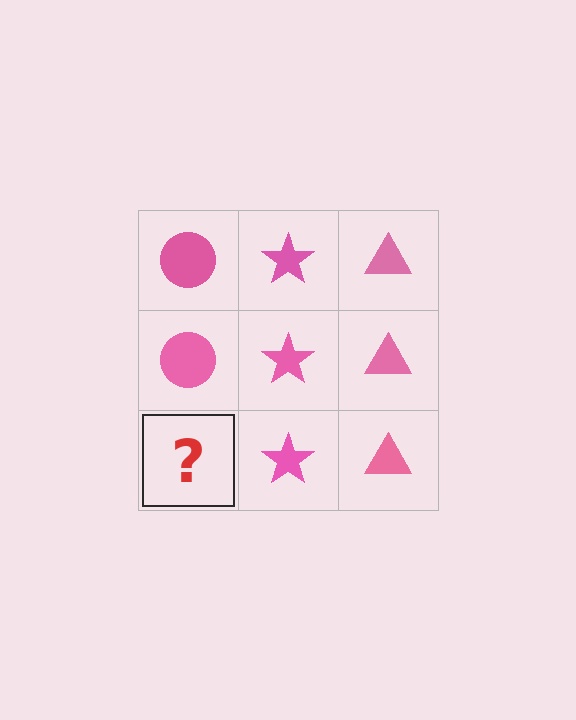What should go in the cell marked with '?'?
The missing cell should contain a pink circle.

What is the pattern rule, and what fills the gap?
The rule is that each column has a consistent shape. The gap should be filled with a pink circle.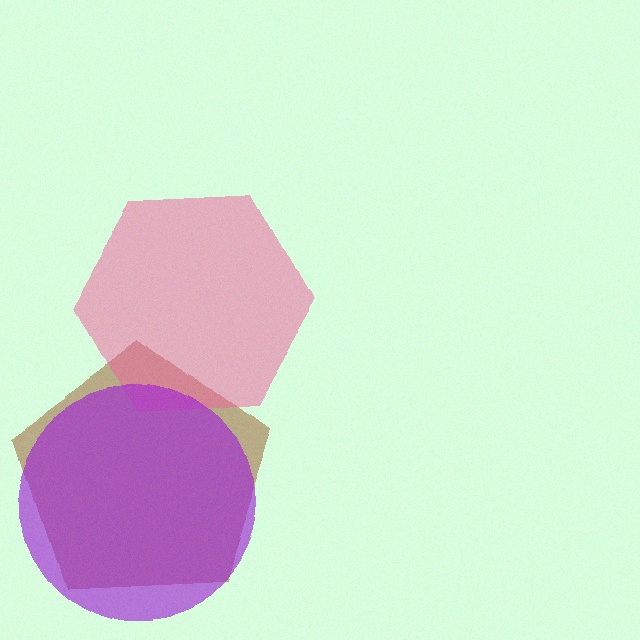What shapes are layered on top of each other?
The layered shapes are: a brown pentagon, a pink hexagon, a purple circle.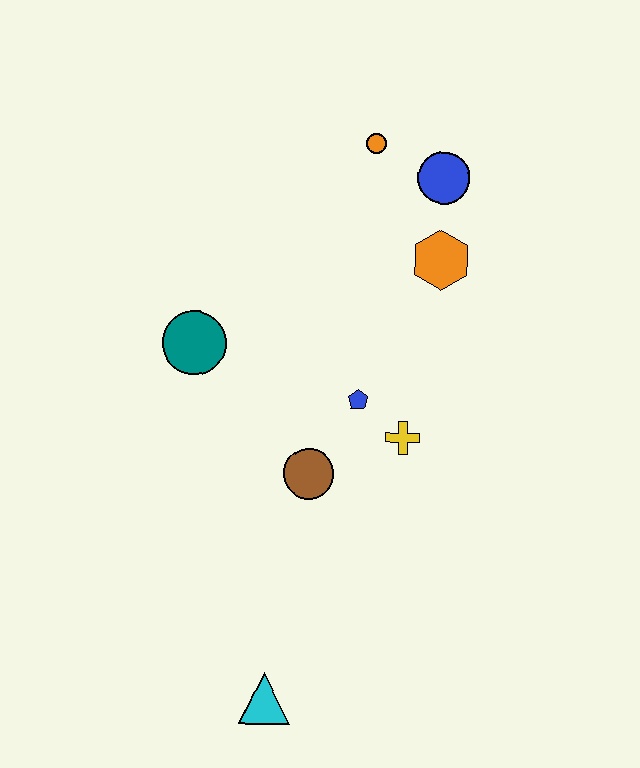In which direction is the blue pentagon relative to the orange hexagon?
The blue pentagon is below the orange hexagon.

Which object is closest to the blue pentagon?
The yellow cross is closest to the blue pentagon.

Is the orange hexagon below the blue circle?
Yes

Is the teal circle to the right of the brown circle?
No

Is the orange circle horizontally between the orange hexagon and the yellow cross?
No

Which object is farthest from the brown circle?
The orange circle is farthest from the brown circle.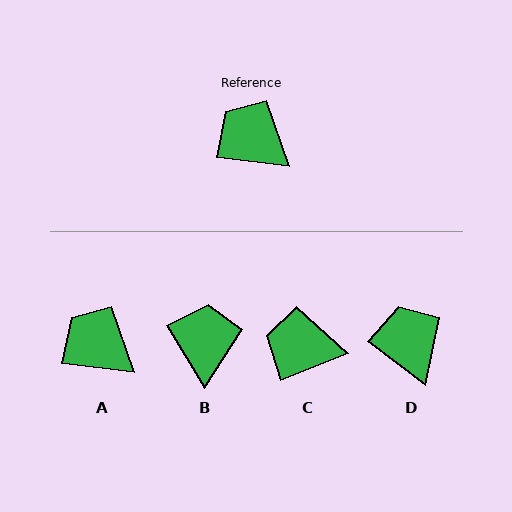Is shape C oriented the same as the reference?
No, it is off by about 29 degrees.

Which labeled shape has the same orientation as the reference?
A.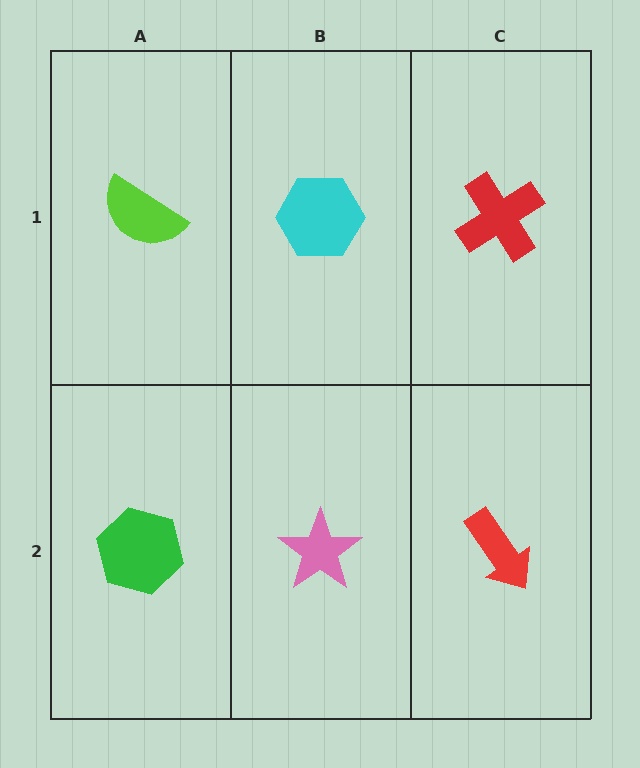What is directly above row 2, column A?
A lime semicircle.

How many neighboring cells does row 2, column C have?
2.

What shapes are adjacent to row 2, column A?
A lime semicircle (row 1, column A), a pink star (row 2, column B).